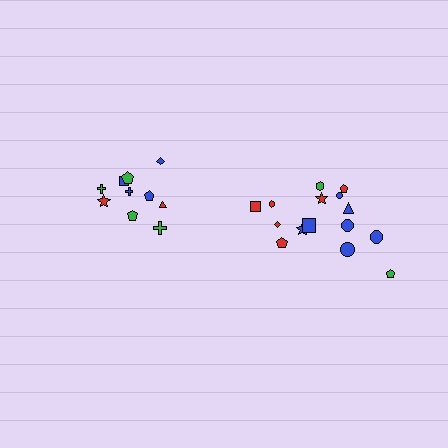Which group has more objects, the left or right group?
The right group.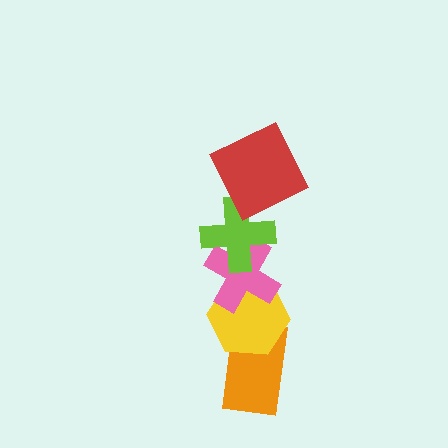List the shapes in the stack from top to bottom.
From top to bottom: the red square, the lime cross, the pink cross, the yellow hexagon, the orange rectangle.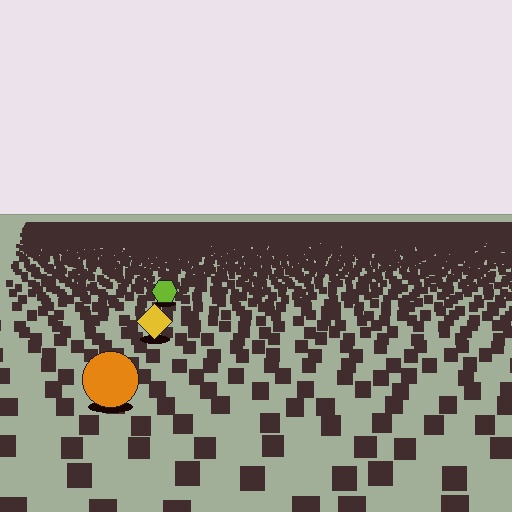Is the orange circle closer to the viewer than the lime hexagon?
Yes. The orange circle is closer — you can tell from the texture gradient: the ground texture is coarser near it.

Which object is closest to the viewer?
The orange circle is closest. The texture marks near it are larger and more spread out.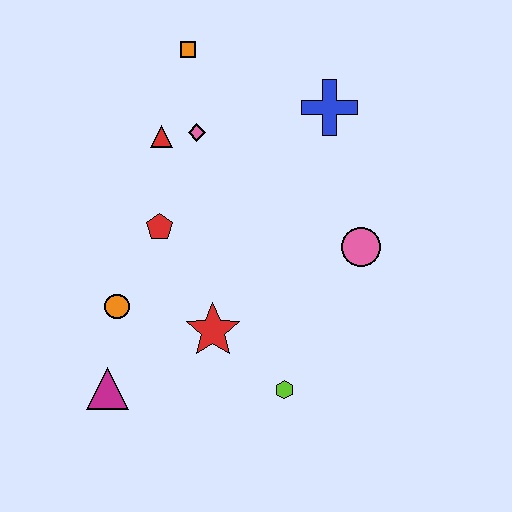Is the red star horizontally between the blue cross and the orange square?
Yes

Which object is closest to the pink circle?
The blue cross is closest to the pink circle.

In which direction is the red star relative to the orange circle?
The red star is to the right of the orange circle.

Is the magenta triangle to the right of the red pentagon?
No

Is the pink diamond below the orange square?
Yes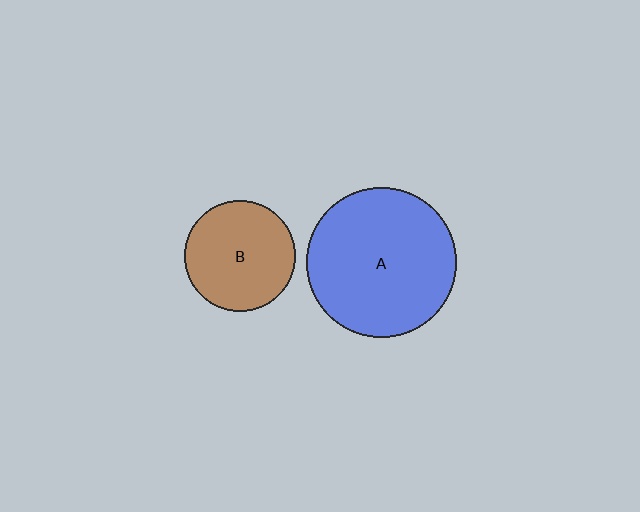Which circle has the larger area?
Circle A (blue).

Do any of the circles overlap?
No, none of the circles overlap.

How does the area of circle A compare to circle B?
Approximately 1.8 times.